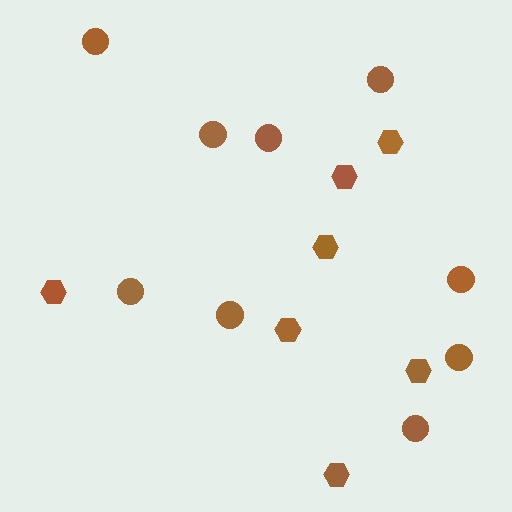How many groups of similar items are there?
There are 2 groups: one group of circles (9) and one group of hexagons (7).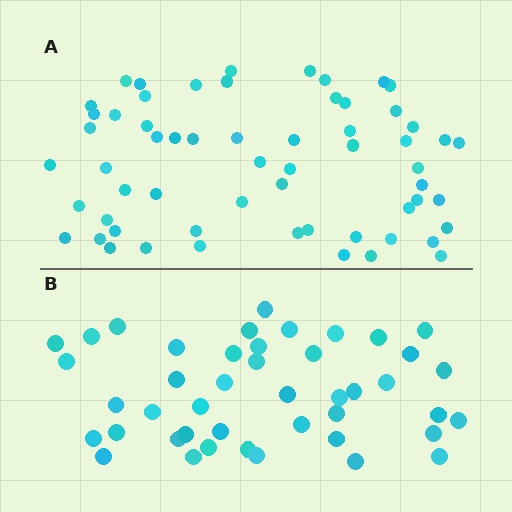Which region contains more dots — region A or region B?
Region A (the top region) has more dots.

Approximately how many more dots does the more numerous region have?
Region A has approximately 15 more dots than region B.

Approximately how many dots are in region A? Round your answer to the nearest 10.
About 60 dots.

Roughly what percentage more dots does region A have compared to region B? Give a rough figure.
About 35% more.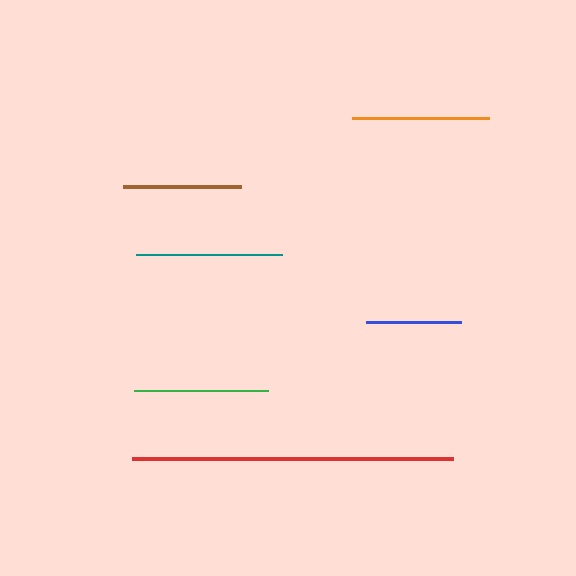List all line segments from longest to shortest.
From longest to shortest: red, teal, orange, green, brown, blue.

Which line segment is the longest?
The red line is the longest at approximately 321 pixels.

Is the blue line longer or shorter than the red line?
The red line is longer than the blue line.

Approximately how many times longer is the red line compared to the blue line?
The red line is approximately 3.4 times the length of the blue line.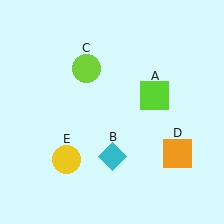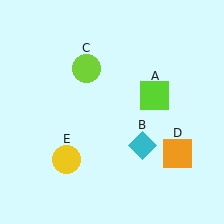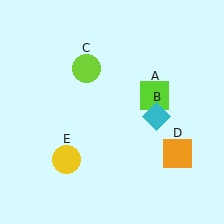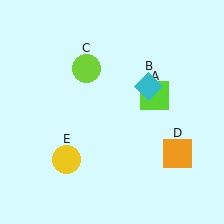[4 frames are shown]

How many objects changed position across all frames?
1 object changed position: cyan diamond (object B).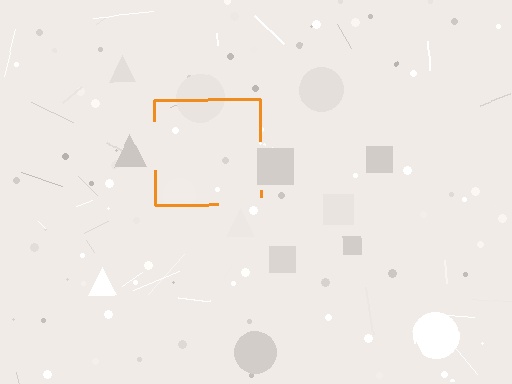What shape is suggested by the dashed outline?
The dashed outline suggests a square.